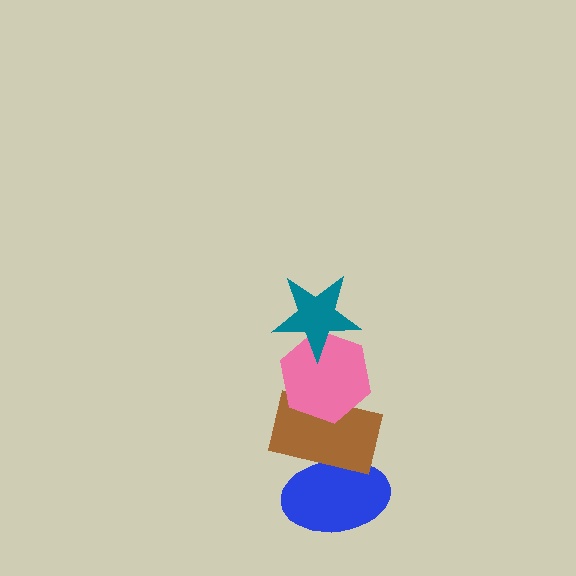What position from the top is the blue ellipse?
The blue ellipse is 4th from the top.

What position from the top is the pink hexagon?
The pink hexagon is 2nd from the top.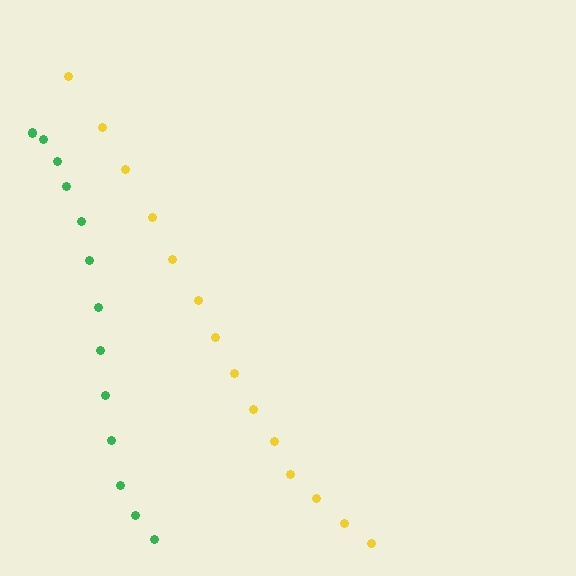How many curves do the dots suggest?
There are 2 distinct paths.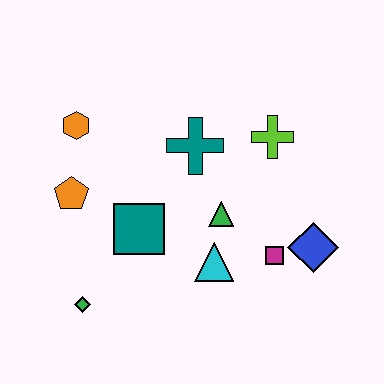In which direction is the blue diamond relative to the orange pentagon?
The blue diamond is to the right of the orange pentagon.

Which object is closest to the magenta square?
The blue diamond is closest to the magenta square.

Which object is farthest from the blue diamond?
The orange hexagon is farthest from the blue diamond.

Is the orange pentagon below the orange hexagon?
Yes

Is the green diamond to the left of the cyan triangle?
Yes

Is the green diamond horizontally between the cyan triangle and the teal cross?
No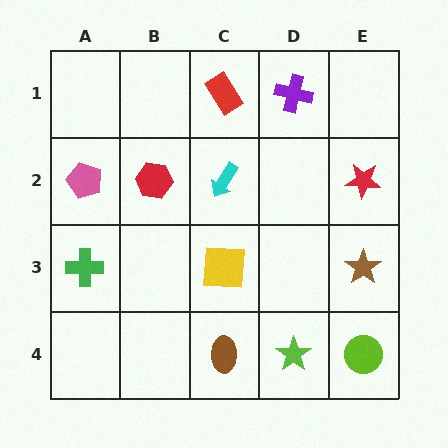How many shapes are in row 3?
3 shapes.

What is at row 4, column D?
A lime star.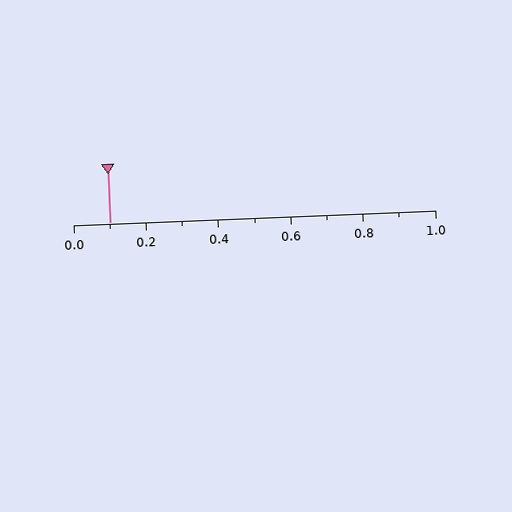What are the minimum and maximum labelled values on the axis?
The axis runs from 0.0 to 1.0.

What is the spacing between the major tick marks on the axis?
The major ticks are spaced 0.2 apart.